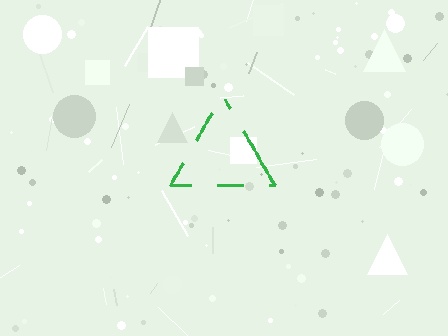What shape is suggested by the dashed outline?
The dashed outline suggests a triangle.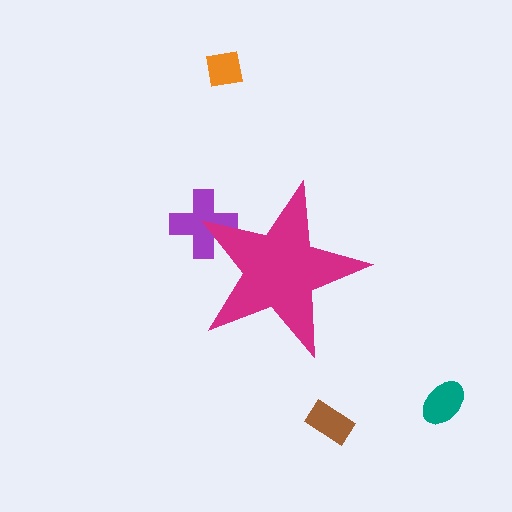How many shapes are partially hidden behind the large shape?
1 shape is partially hidden.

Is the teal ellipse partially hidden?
No, the teal ellipse is fully visible.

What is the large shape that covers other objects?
A magenta star.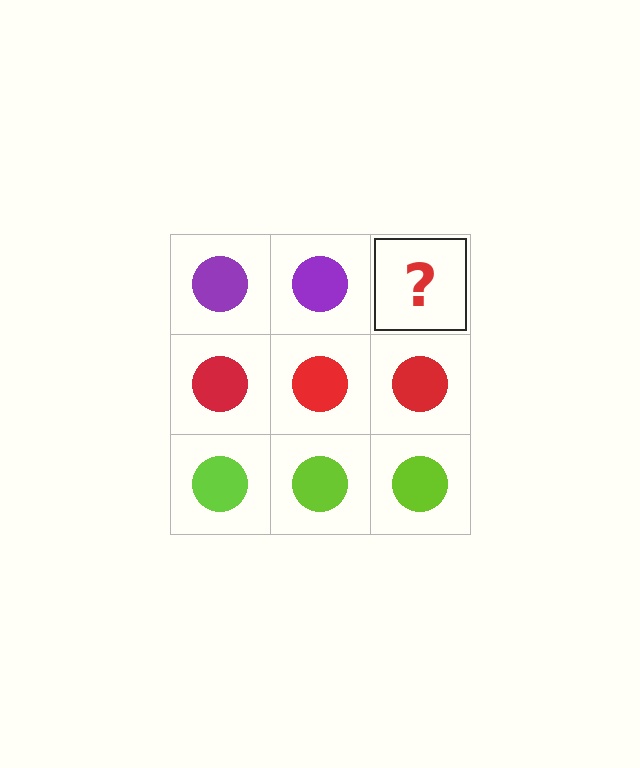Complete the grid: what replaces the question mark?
The question mark should be replaced with a purple circle.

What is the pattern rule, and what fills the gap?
The rule is that each row has a consistent color. The gap should be filled with a purple circle.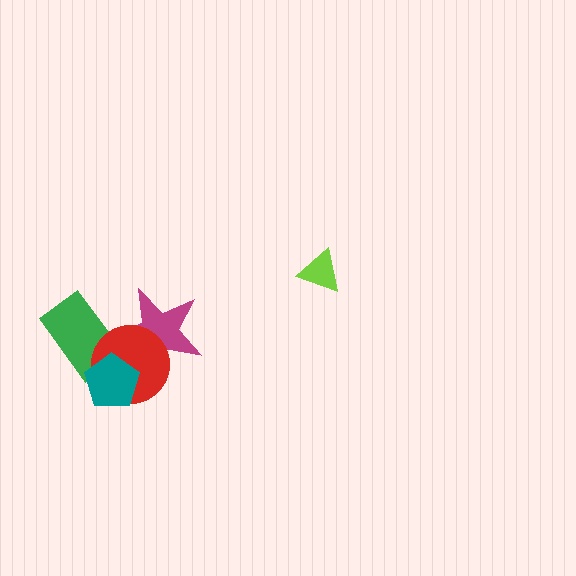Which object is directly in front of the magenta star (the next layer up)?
The green rectangle is directly in front of the magenta star.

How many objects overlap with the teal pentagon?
3 objects overlap with the teal pentagon.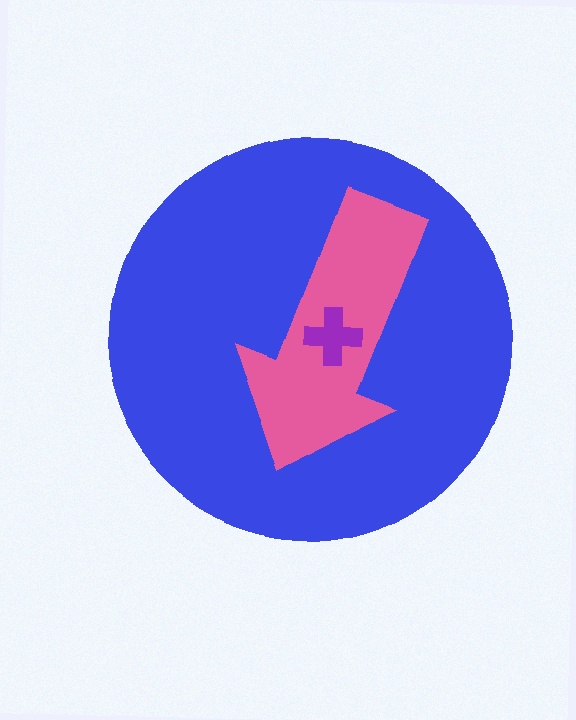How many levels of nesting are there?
3.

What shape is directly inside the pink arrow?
The purple cross.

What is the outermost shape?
The blue circle.